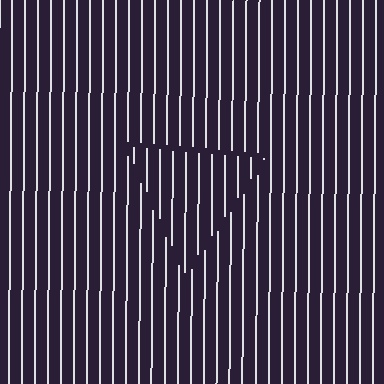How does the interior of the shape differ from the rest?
The interior of the shape contains the same grating, shifted by half a period — the contour is defined by the phase discontinuity where line-ends from the inner and outer gratings abut.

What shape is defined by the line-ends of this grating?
An illusory triangle. The interior of the shape contains the same grating, shifted by half a period — the contour is defined by the phase discontinuity where line-ends from the inner and outer gratings abut.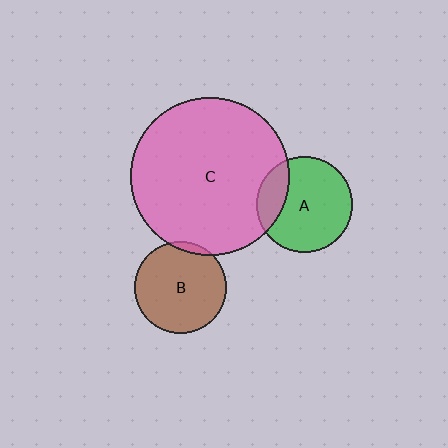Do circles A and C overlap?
Yes.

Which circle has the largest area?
Circle C (pink).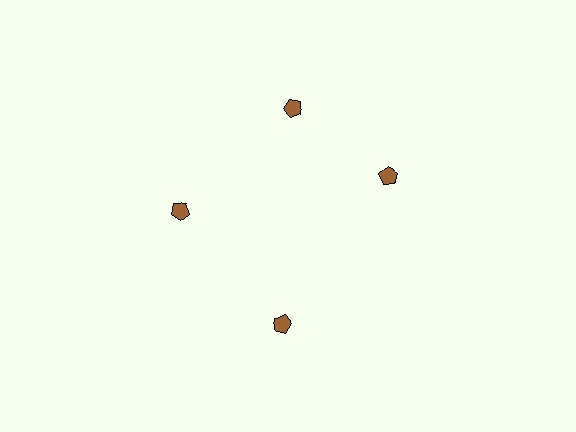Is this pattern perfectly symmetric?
No. The 4 brown pentagons are arranged in a ring, but one element near the 3 o'clock position is rotated out of alignment along the ring, breaking the 4-fold rotational symmetry.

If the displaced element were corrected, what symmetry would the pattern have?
It would have 4-fold rotational symmetry — the pattern would map onto itself every 90 degrees.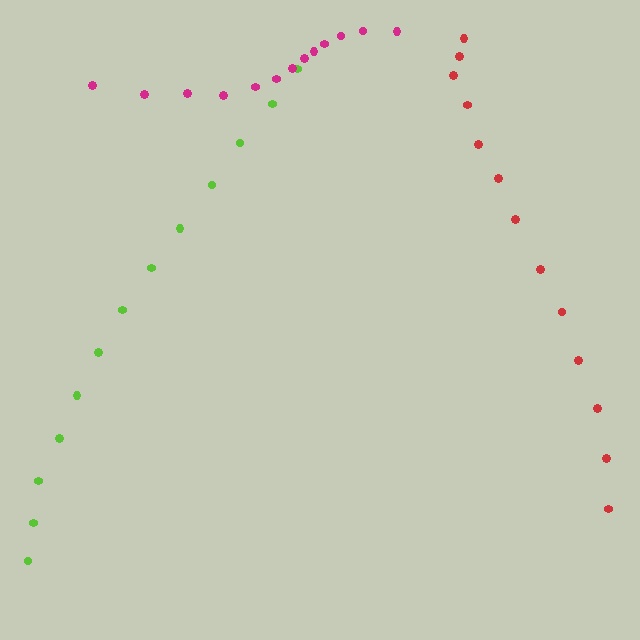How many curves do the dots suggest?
There are 3 distinct paths.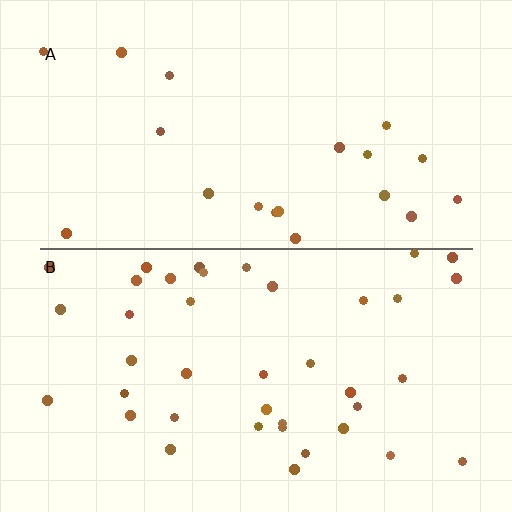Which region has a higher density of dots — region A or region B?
B (the bottom).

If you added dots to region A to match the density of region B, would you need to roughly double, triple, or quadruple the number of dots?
Approximately double.